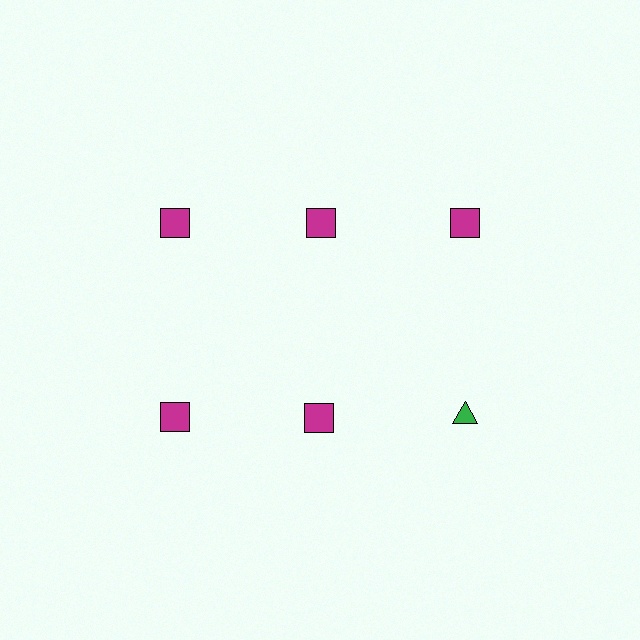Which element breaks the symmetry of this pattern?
The green triangle in the second row, center column breaks the symmetry. All other shapes are magenta squares.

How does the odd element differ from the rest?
It differs in both color (green instead of magenta) and shape (triangle instead of square).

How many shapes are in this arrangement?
There are 6 shapes arranged in a grid pattern.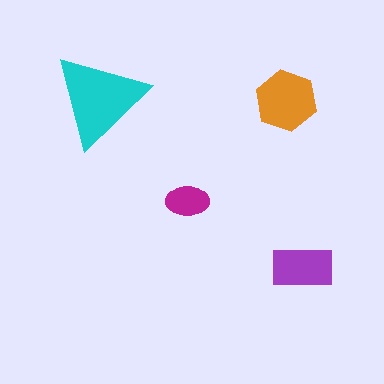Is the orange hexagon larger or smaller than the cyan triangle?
Smaller.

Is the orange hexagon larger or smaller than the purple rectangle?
Larger.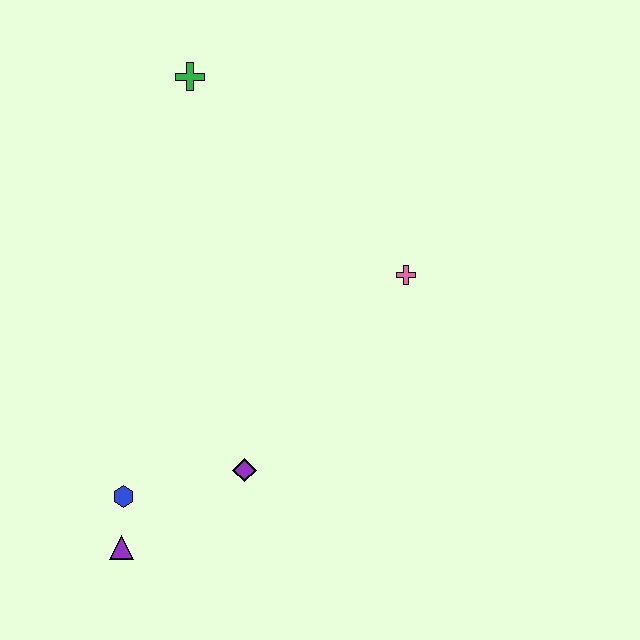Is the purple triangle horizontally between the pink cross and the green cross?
No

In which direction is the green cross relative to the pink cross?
The green cross is to the left of the pink cross.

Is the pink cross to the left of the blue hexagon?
No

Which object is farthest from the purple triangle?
The green cross is farthest from the purple triangle.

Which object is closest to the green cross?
The pink cross is closest to the green cross.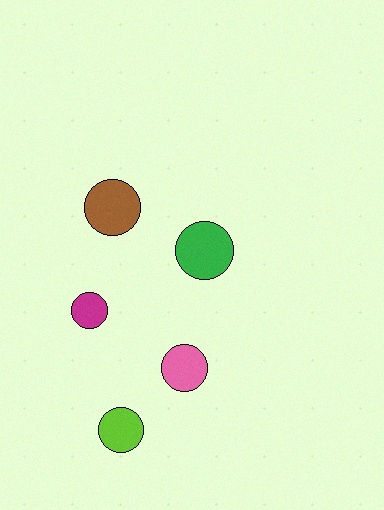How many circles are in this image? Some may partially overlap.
There are 5 circles.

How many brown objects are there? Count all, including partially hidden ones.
There is 1 brown object.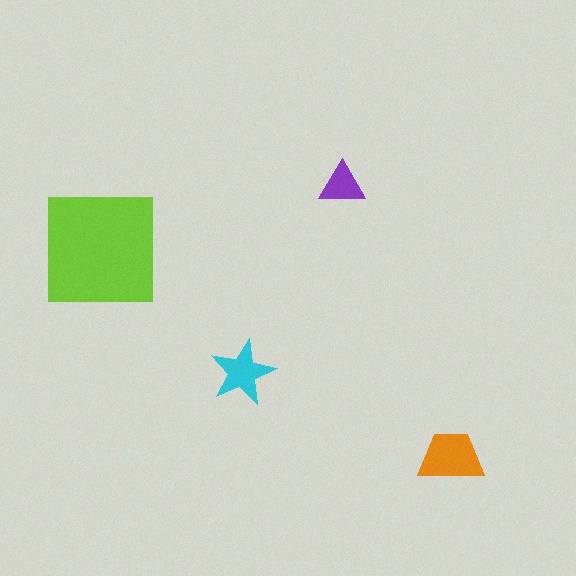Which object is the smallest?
The purple triangle.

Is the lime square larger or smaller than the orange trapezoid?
Larger.